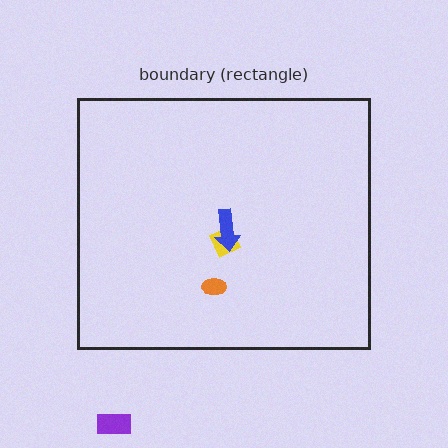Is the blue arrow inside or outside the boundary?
Inside.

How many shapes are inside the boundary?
3 inside, 1 outside.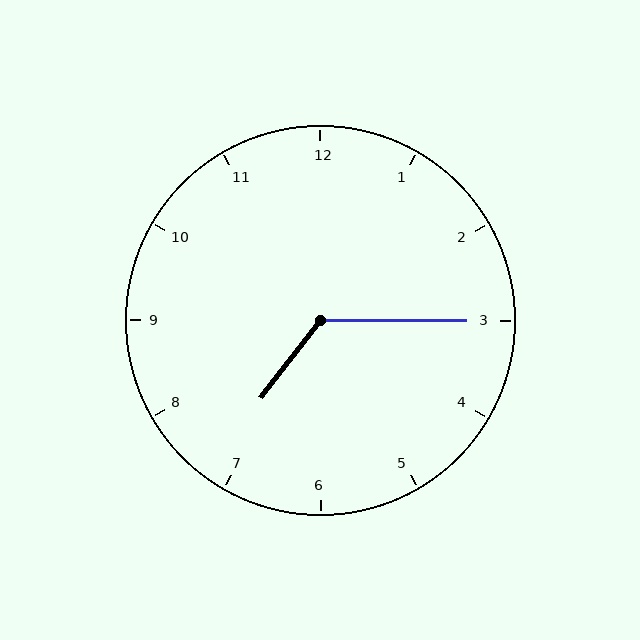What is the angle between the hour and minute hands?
Approximately 128 degrees.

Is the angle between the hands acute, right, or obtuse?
It is obtuse.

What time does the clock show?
7:15.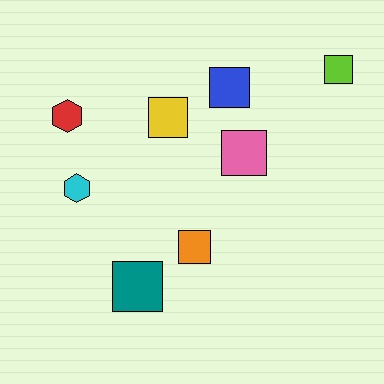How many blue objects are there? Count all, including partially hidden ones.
There is 1 blue object.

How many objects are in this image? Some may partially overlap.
There are 8 objects.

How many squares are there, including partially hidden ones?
There are 6 squares.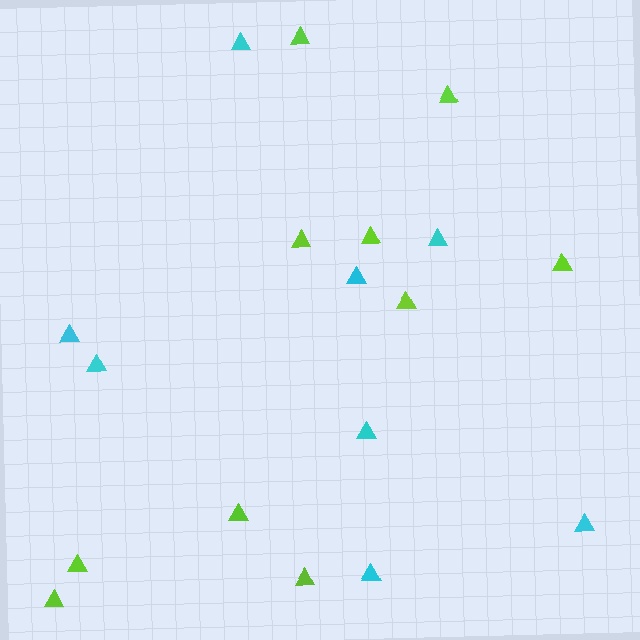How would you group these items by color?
There are 2 groups: one group of lime triangles (10) and one group of cyan triangles (8).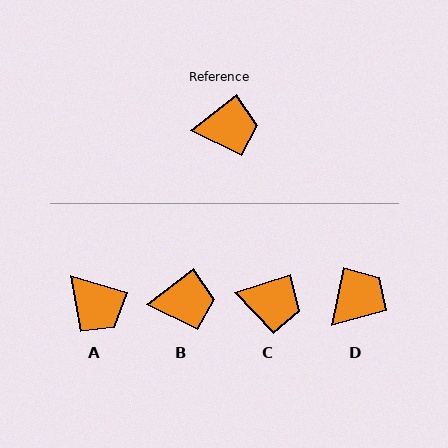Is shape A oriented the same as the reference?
No, it is off by about 54 degrees.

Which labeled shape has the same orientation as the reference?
B.